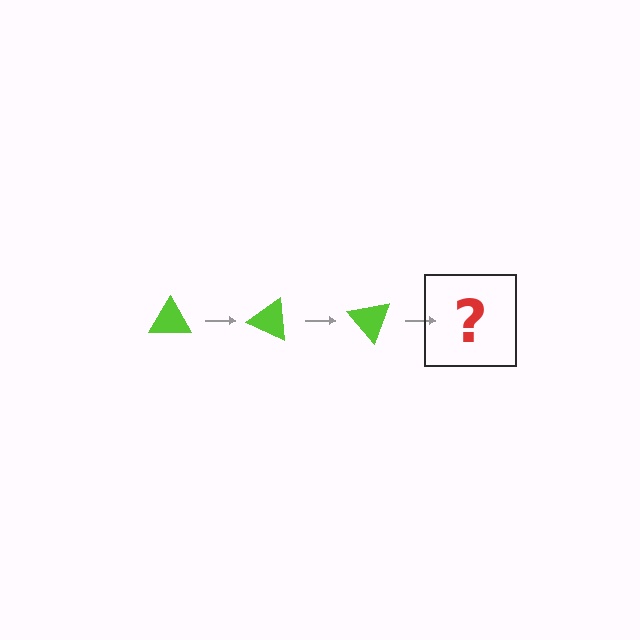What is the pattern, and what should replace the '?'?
The pattern is that the triangle rotates 25 degrees each step. The '?' should be a lime triangle rotated 75 degrees.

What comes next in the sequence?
The next element should be a lime triangle rotated 75 degrees.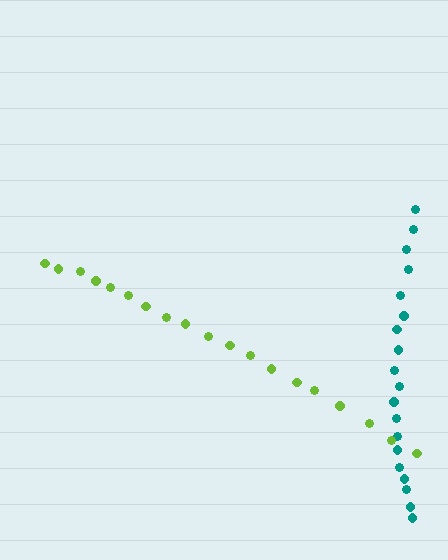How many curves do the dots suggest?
There are 2 distinct paths.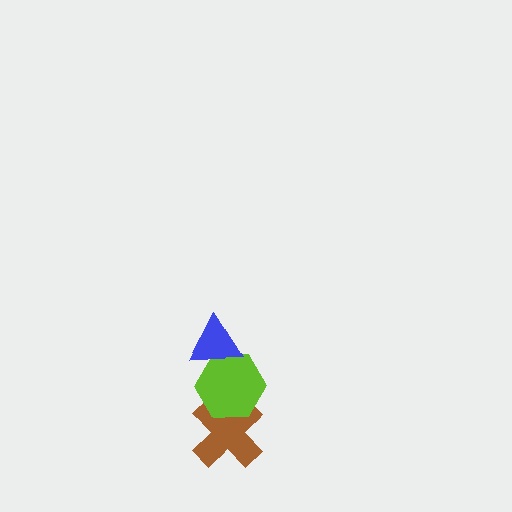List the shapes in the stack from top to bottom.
From top to bottom: the blue triangle, the lime hexagon, the brown cross.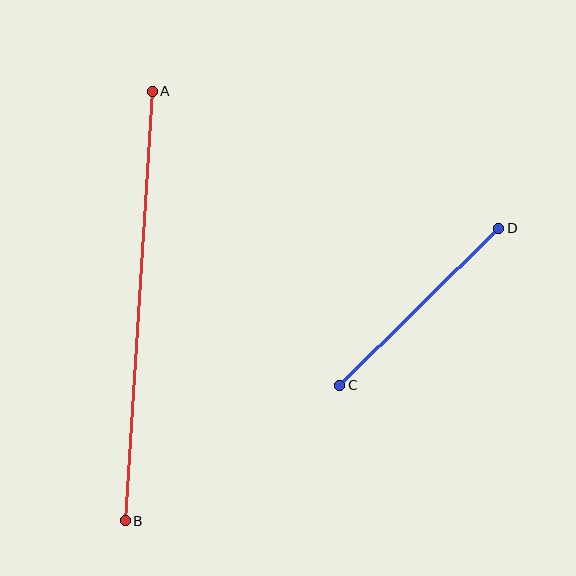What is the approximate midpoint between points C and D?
The midpoint is at approximately (419, 307) pixels.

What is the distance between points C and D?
The distance is approximately 223 pixels.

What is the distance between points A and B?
The distance is approximately 430 pixels.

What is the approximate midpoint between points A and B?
The midpoint is at approximately (139, 306) pixels.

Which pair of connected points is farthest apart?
Points A and B are farthest apart.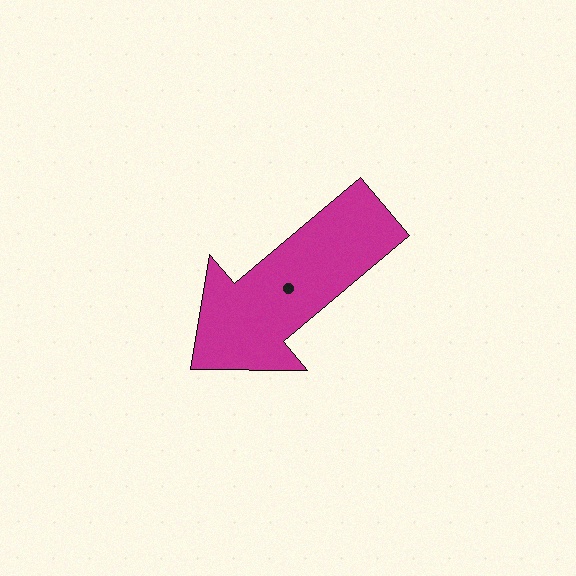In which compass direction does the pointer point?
Southwest.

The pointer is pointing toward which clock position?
Roughly 8 o'clock.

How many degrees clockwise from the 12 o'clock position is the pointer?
Approximately 230 degrees.